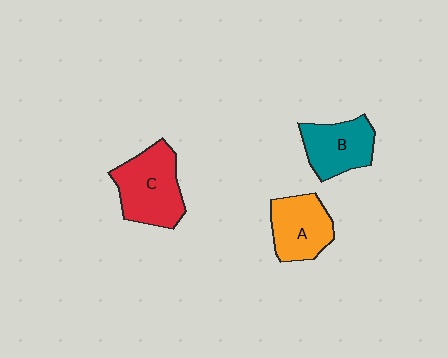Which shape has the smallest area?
Shape B (teal).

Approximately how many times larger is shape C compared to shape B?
Approximately 1.3 times.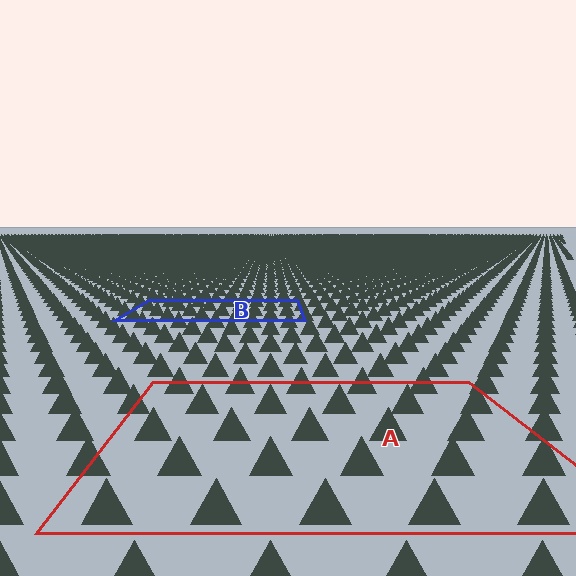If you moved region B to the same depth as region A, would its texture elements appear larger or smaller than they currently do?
They would appear larger. At a closer depth, the same texture elements are projected at a bigger on-screen size.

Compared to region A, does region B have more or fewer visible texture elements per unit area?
Region B has more texture elements per unit area — they are packed more densely because it is farther away.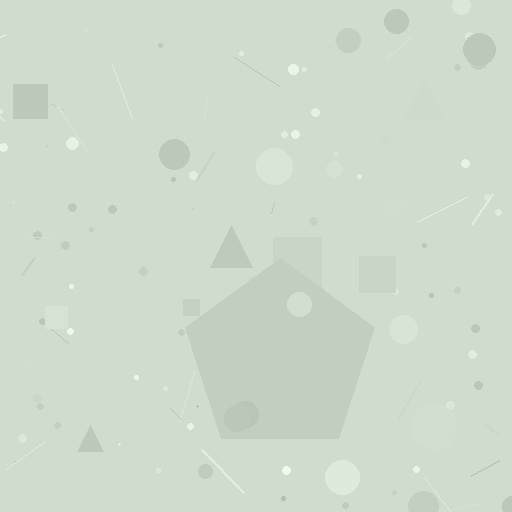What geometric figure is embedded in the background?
A pentagon is embedded in the background.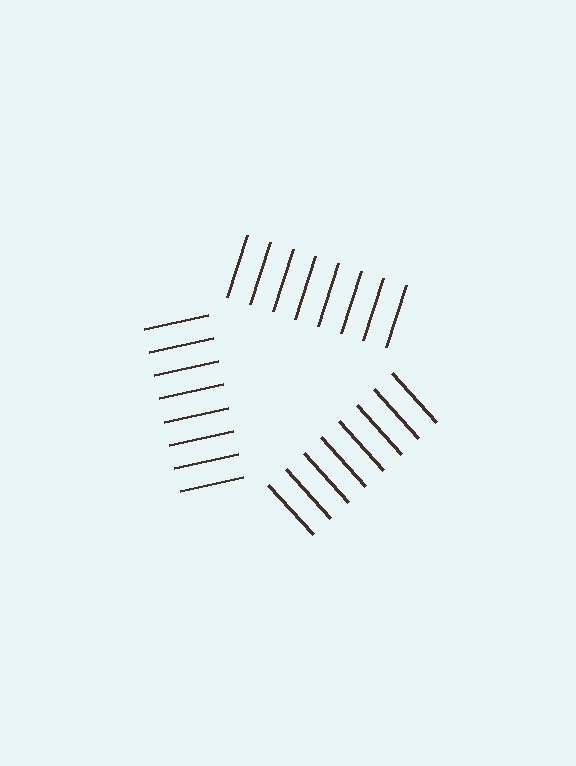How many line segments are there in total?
24 — 8 along each of the 3 edges.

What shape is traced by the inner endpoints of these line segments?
An illusory triangle — the line segments terminate on its edges but no continuous stroke is drawn.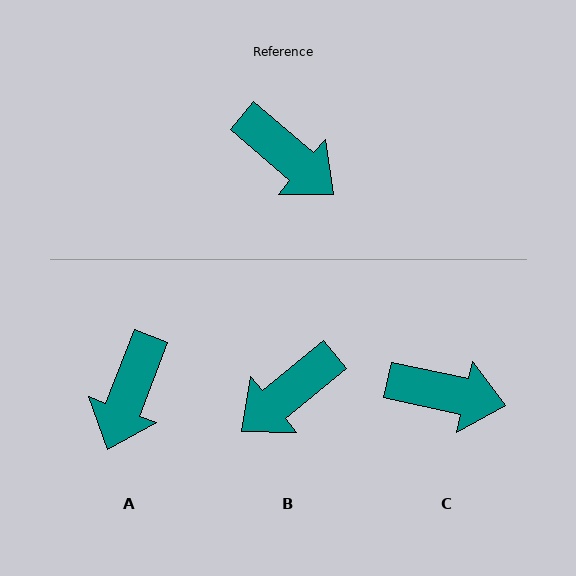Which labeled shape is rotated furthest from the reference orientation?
B, about 100 degrees away.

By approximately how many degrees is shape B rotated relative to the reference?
Approximately 100 degrees clockwise.